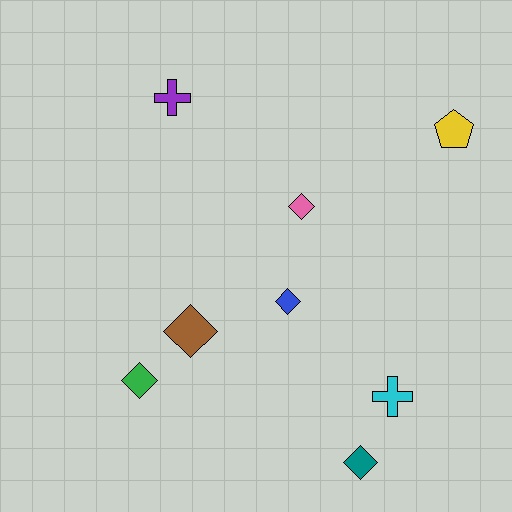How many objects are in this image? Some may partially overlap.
There are 8 objects.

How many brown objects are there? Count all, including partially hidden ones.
There is 1 brown object.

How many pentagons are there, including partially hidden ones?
There is 1 pentagon.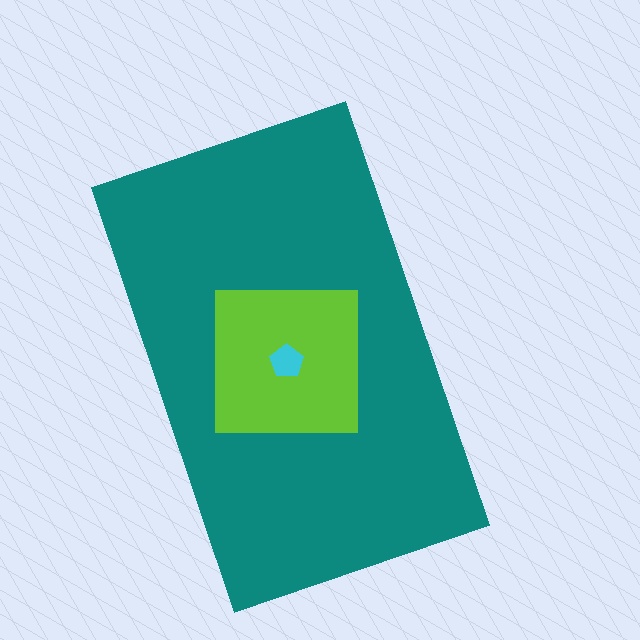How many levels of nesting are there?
3.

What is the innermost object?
The cyan pentagon.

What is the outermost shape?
The teal rectangle.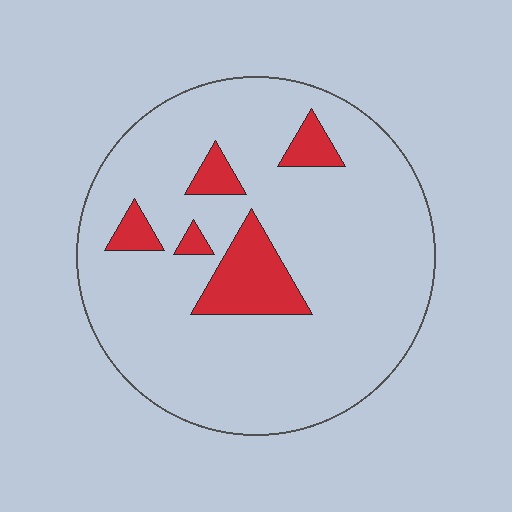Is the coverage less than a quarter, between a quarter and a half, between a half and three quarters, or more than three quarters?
Less than a quarter.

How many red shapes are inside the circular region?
5.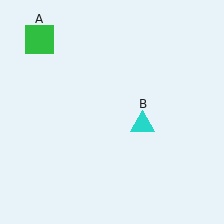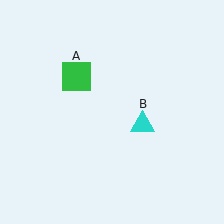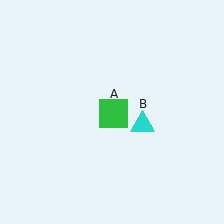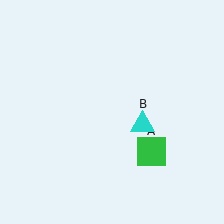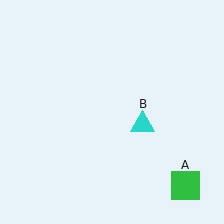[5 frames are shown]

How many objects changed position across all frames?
1 object changed position: green square (object A).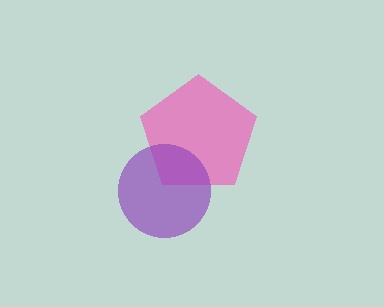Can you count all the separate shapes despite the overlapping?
Yes, there are 2 separate shapes.